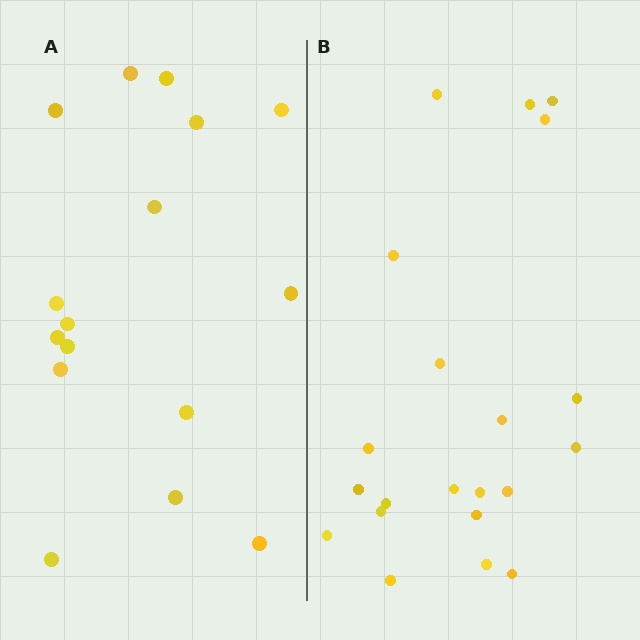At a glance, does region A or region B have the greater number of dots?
Region B (the right region) has more dots.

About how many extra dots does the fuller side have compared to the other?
Region B has about 5 more dots than region A.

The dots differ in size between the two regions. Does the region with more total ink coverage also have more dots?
No. Region A has more total ink coverage because its dots are larger, but region B actually contains more individual dots. Total area can be misleading — the number of items is what matters here.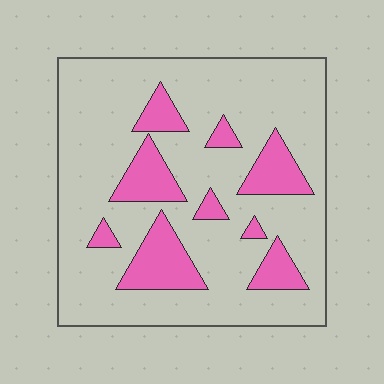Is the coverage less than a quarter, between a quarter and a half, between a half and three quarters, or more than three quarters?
Less than a quarter.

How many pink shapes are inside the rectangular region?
9.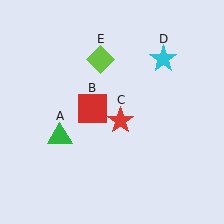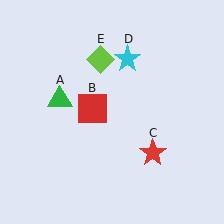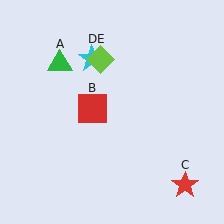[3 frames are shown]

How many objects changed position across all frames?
3 objects changed position: green triangle (object A), red star (object C), cyan star (object D).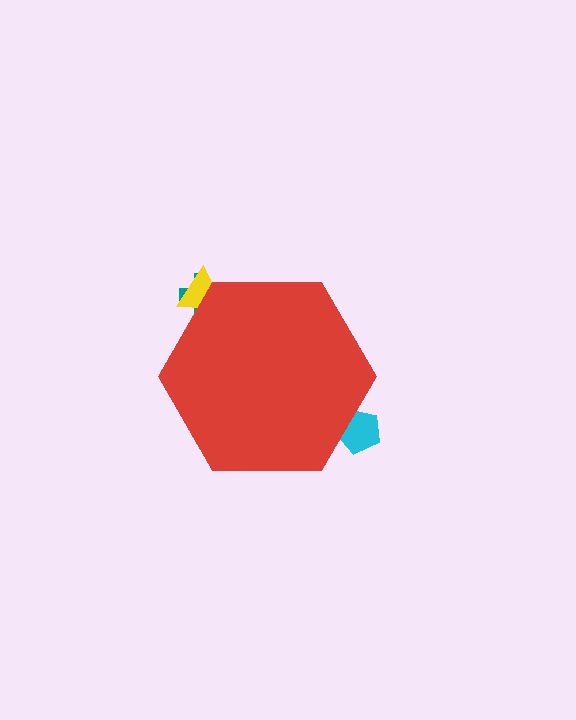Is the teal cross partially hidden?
Yes, the teal cross is partially hidden behind the red hexagon.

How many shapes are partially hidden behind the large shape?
3 shapes are partially hidden.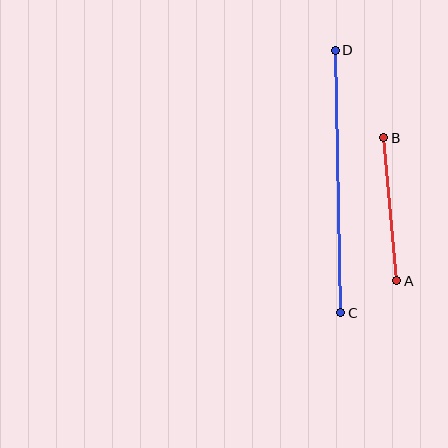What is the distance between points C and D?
The distance is approximately 263 pixels.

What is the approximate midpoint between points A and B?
The midpoint is at approximately (390, 209) pixels.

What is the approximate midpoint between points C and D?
The midpoint is at approximately (338, 181) pixels.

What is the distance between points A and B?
The distance is approximately 143 pixels.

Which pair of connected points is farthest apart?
Points C and D are farthest apart.